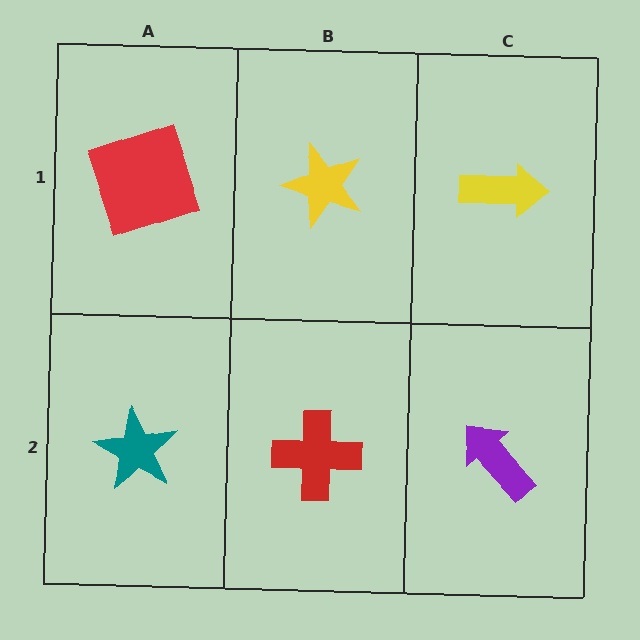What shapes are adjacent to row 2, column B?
A yellow star (row 1, column B), a teal star (row 2, column A), a purple arrow (row 2, column C).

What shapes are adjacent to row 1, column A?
A teal star (row 2, column A), a yellow star (row 1, column B).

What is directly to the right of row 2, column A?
A red cross.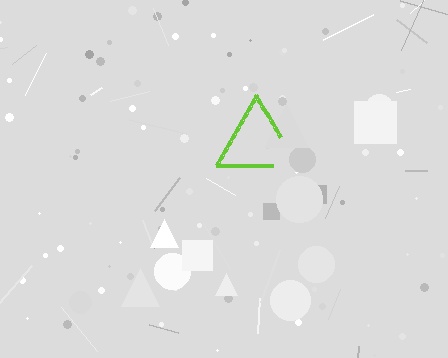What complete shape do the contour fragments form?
The contour fragments form a triangle.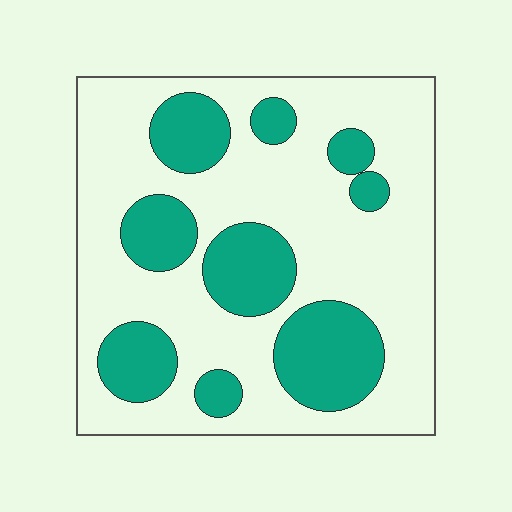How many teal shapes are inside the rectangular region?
9.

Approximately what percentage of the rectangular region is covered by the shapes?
Approximately 30%.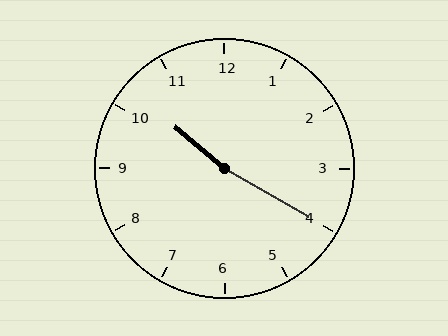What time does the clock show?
10:20.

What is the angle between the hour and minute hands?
Approximately 170 degrees.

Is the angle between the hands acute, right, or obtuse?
It is obtuse.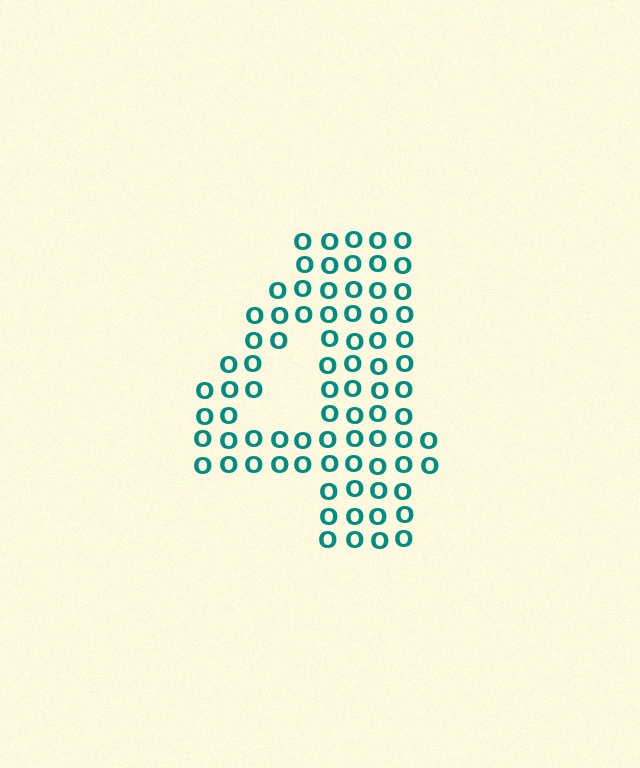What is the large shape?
The large shape is the digit 4.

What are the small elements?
The small elements are letter O's.